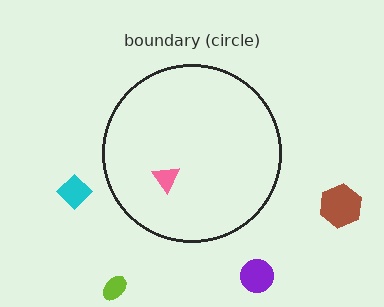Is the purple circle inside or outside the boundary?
Outside.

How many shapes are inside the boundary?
1 inside, 4 outside.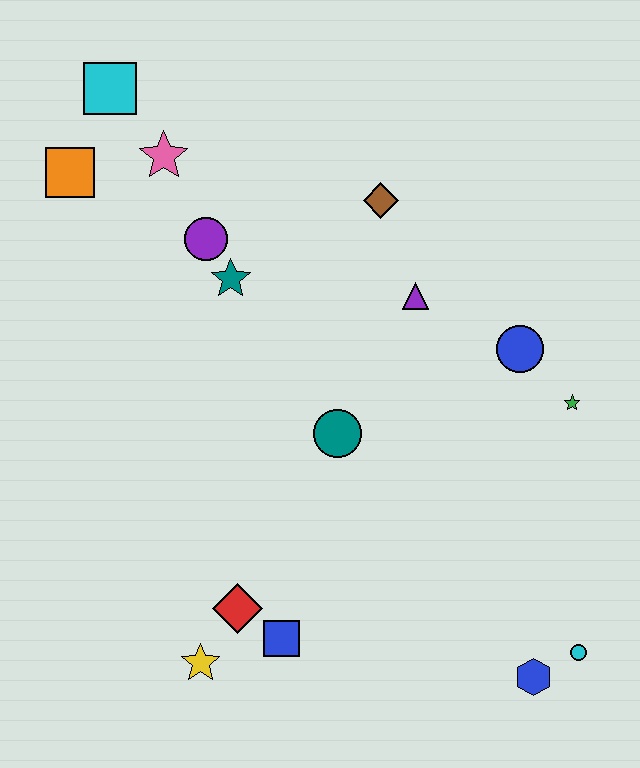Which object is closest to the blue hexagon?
The cyan circle is closest to the blue hexagon.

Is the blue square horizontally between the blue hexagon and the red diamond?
Yes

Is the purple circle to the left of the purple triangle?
Yes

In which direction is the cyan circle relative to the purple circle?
The cyan circle is below the purple circle.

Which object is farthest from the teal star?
The cyan circle is farthest from the teal star.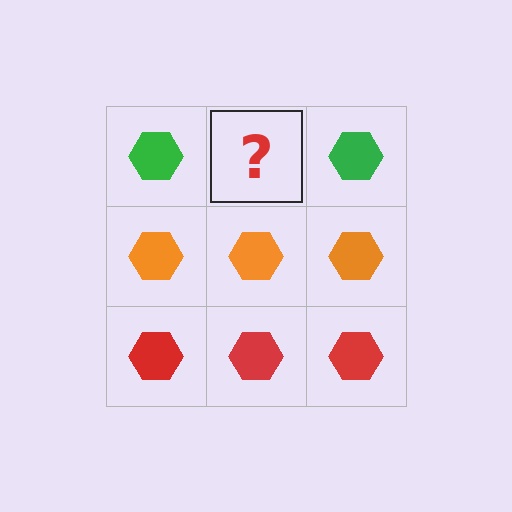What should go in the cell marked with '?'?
The missing cell should contain a green hexagon.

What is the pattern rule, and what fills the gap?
The rule is that each row has a consistent color. The gap should be filled with a green hexagon.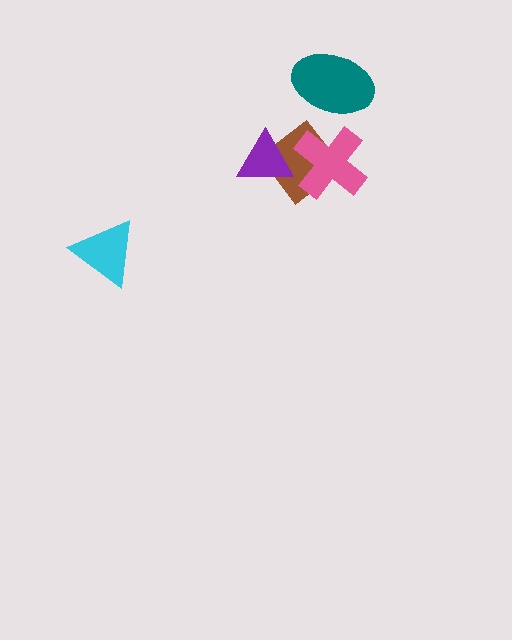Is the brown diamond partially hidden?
Yes, it is partially covered by another shape.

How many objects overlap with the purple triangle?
1 object overlaps with the purple triangle.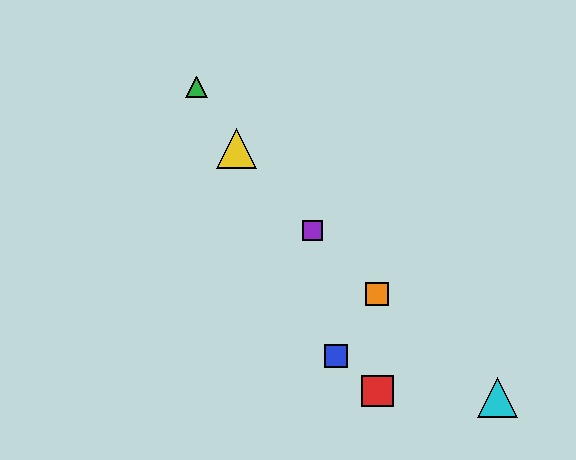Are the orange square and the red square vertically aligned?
Yes, both are at x≈377.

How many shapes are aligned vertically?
2 shapes (the red square, the orange square) are aligned vertically.